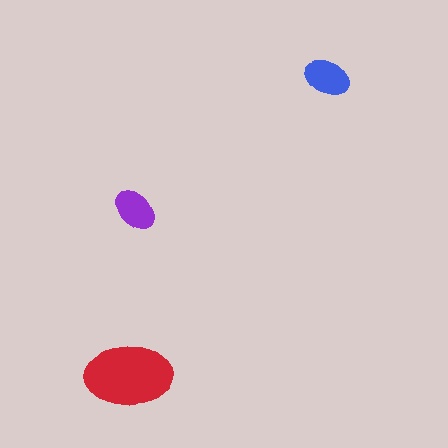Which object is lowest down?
The red ellipse is bottommost.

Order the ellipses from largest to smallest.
the red one, the blue one, the purple one.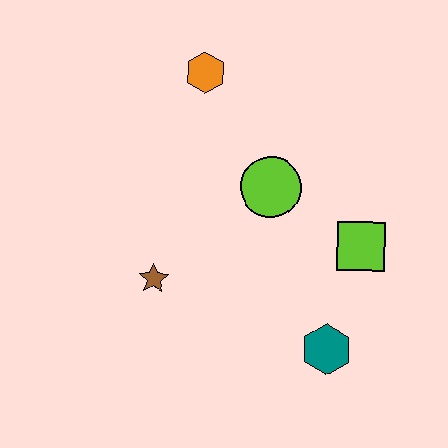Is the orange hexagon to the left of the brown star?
No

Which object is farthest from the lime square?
The orange hexagon is farthest from the lime square.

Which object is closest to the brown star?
The lime circle is closest to the brown star.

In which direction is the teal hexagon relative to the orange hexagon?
The teal hexagon is below the orange hexagon.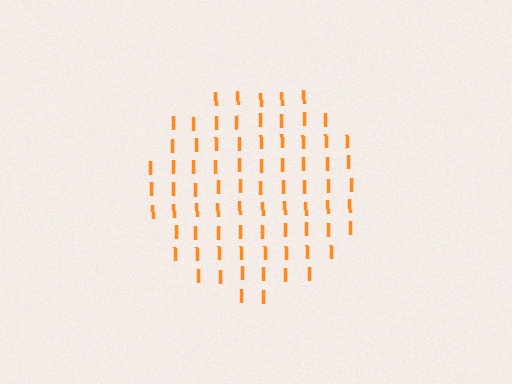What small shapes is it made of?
It is made of small letter I's.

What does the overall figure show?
The overall figure shows a circle.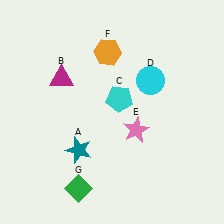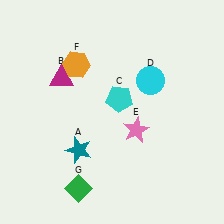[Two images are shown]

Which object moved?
The orange hexagon (F) moved left.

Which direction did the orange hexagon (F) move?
The orange hexagon (F) moved left.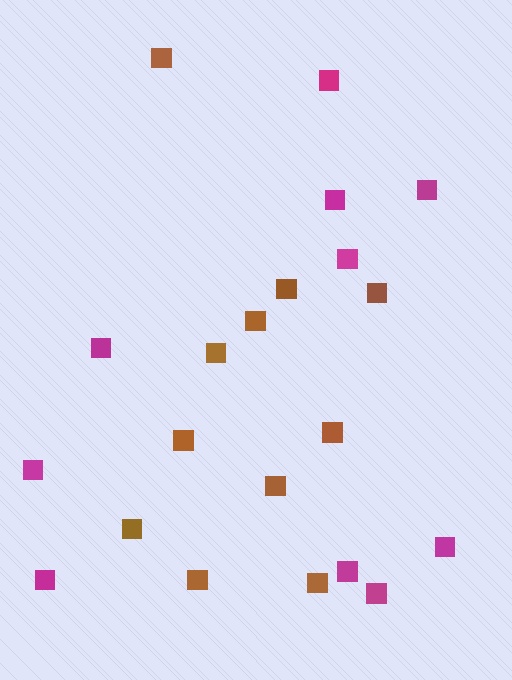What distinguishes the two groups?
There are 2 groups: one group of brown squares (11) and one group of magenta squares (10).